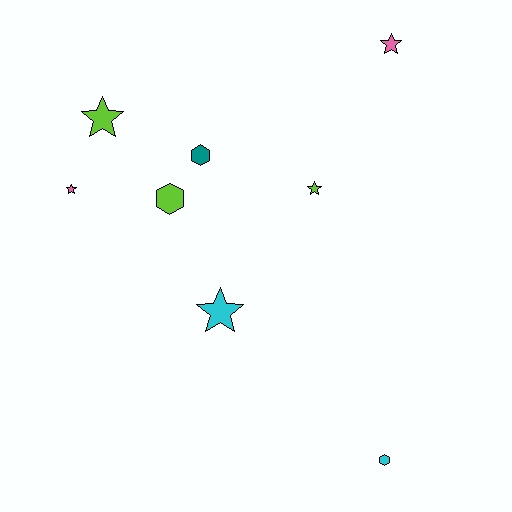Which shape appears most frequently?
Star, with 5 objects.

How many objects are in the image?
There are 8 objects.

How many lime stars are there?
There are 2 lime stars.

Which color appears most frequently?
Lime, with 3 objects.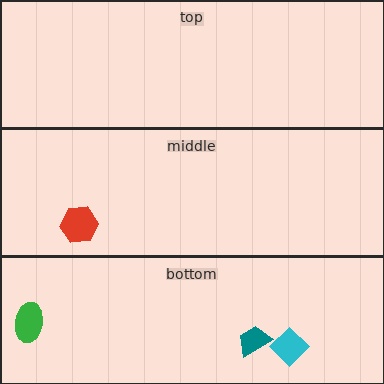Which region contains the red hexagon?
The middle region.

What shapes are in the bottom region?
The cyan diamond, the teal trapezoid, the green ellipse.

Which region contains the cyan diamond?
The bottom region.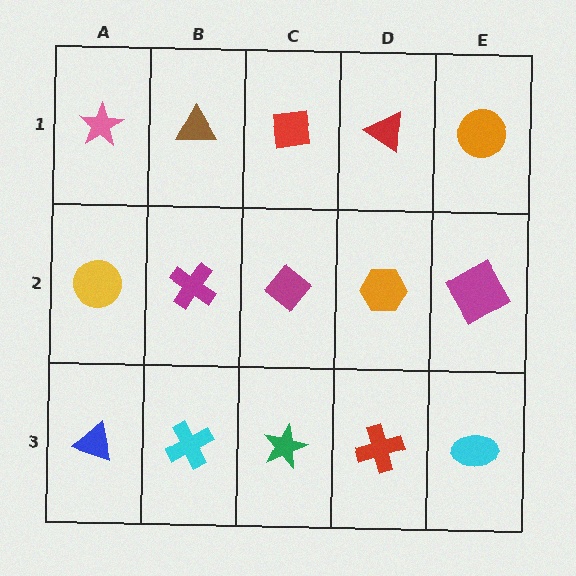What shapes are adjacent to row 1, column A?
A yellow circle (row 2, column A), a brown triangle (row 1, column B).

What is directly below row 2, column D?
A red cross.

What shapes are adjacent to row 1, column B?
A magenta cross (row 2, column B), a pink star (row 1, column A), a red square (row 1, column C).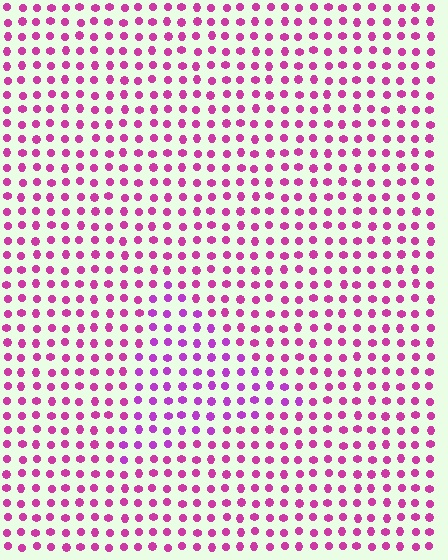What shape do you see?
I see a triangle.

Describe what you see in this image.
The image is filled with small magenta elements in a uniform arrangement. A triangle-shaped region is visible where the elements are tinted to a slightly different hue, forming a subtle color boundary.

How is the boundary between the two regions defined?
The boundary is defined purely by a slight shift in hue (about 24 degrees). Spacing, size, and orientation are identical on both sides.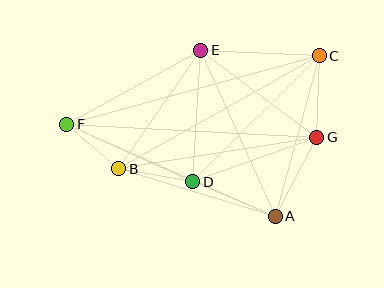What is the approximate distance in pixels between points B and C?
The distance between B and C is approximately 230 pixels.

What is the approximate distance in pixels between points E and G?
The distance between E and G is approximately 145 pixels.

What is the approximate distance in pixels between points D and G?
The distance between D and G is approximately 132 pixels.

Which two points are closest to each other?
Points B and F are closest to each other.